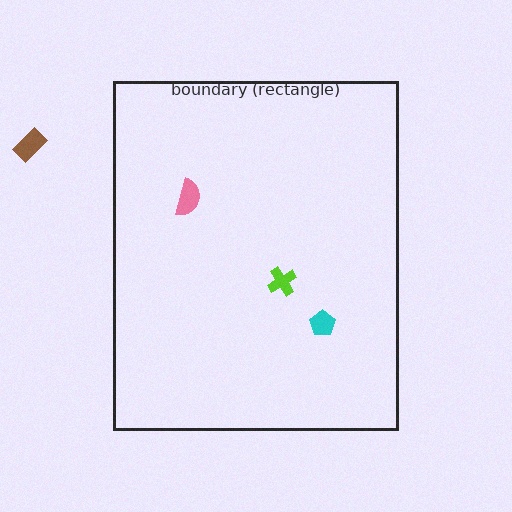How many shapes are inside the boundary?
3 inside, 1 outside.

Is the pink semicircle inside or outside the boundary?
Inside.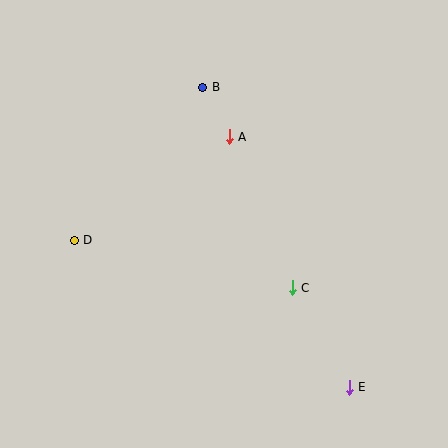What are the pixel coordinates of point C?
Point C is at (292, 288).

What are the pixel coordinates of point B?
Point B is at (202, 87).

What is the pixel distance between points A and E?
The distance between A and E is 277 pixels.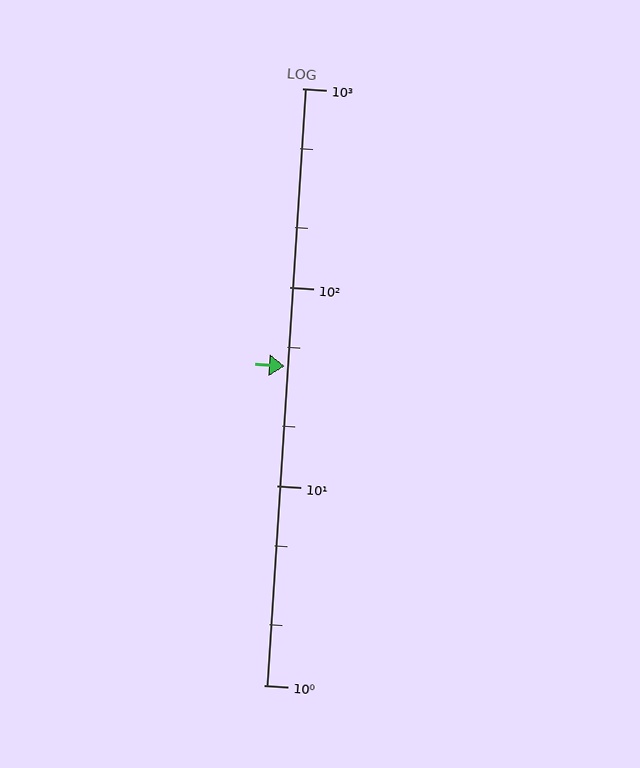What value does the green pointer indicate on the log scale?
The pointer indicates approximately 40.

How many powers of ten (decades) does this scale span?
The scale spans 3 decades, from 1 to 1000.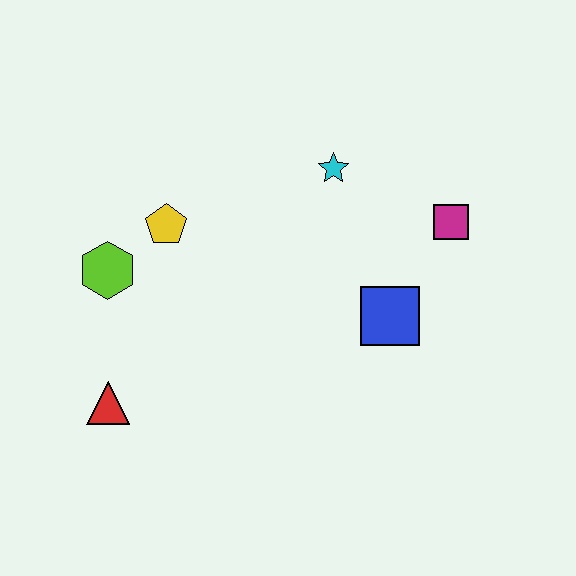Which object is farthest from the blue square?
The red triangle is farthest from the blue square.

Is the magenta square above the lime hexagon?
Yes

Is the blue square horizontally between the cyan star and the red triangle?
No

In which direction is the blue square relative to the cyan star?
The blue square is below the cyan star.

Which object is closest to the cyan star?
The magenta square is closest to the cyan star.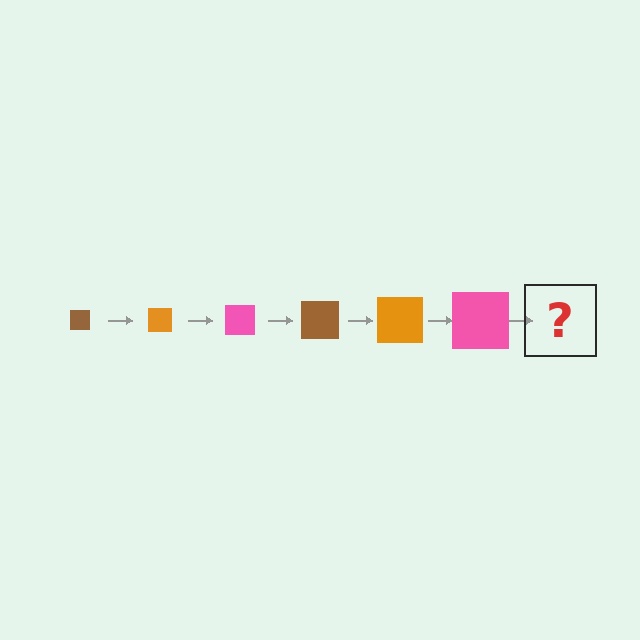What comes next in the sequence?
The next element should be a brown square, larger than the previous one.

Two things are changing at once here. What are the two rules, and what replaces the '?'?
The two rules are that the square grows larger each step and the color cycles through brown, orange, and pink. The '?' should be a brown square, larger than the previous one.